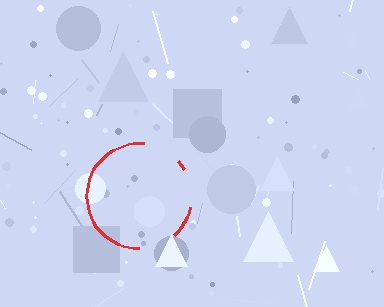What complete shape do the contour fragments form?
The contour fragments form a circle.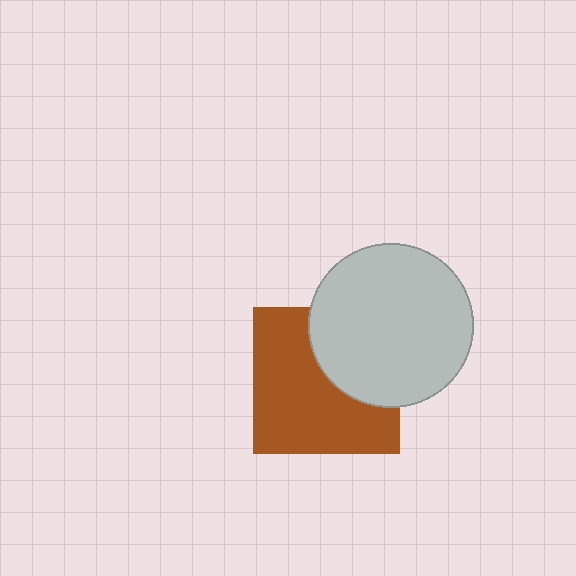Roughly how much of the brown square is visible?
About half of it is visible (roughly 64%).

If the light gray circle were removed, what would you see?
You would see the complete brown square.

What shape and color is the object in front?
The object in front is a light gray circle.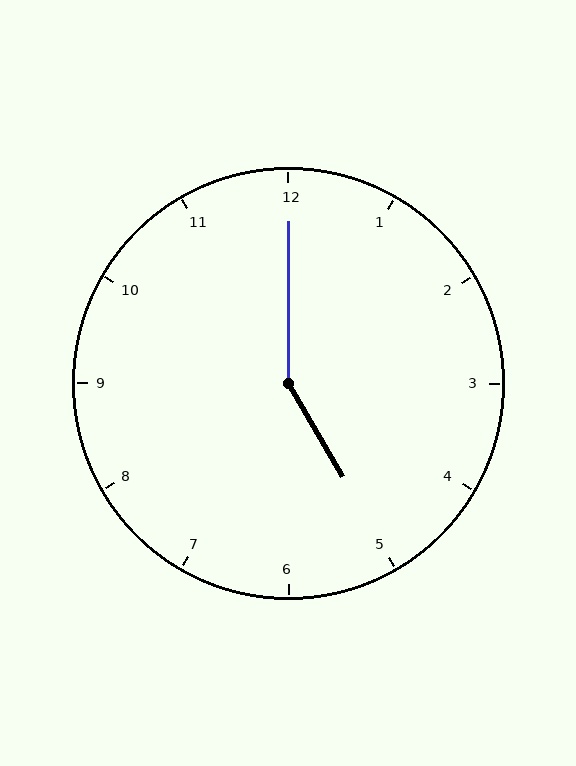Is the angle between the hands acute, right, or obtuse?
It is obtuse.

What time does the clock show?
5:00.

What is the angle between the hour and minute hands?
Approximately 150 degrees.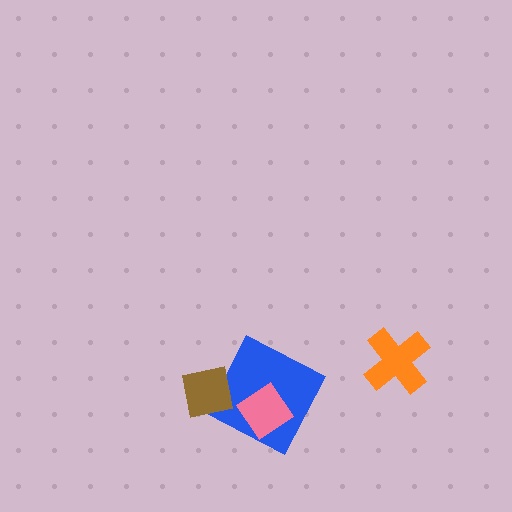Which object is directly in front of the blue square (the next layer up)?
The brown square is directly in front of the blue square.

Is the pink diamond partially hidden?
No, no other shape covers it.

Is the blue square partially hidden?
Yes, it is partially covered by another shape.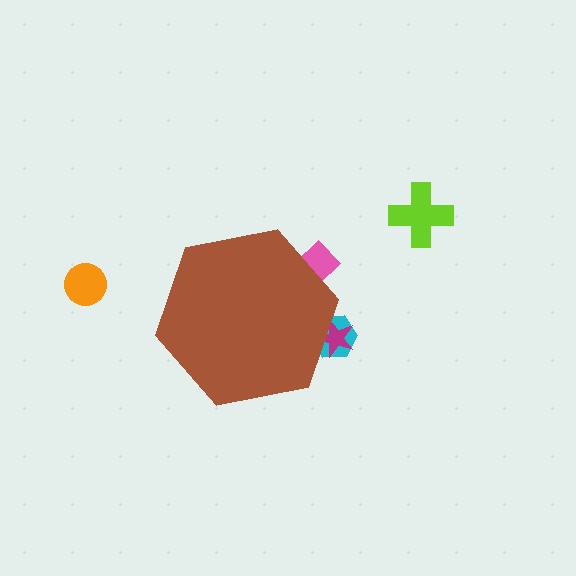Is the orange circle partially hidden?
No, the orange circle is fully visible.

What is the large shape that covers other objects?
A brown hexagon.